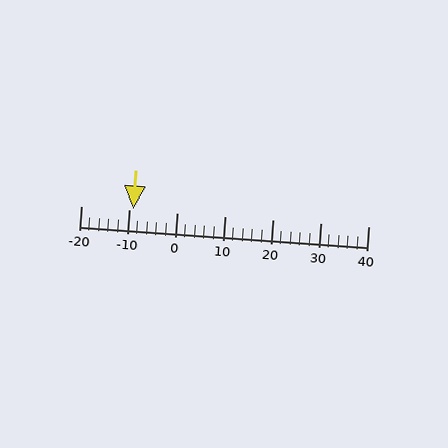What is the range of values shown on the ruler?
The ruler shows values from -20 to 40.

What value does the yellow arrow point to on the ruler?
The yellow arrow points to approximately -9.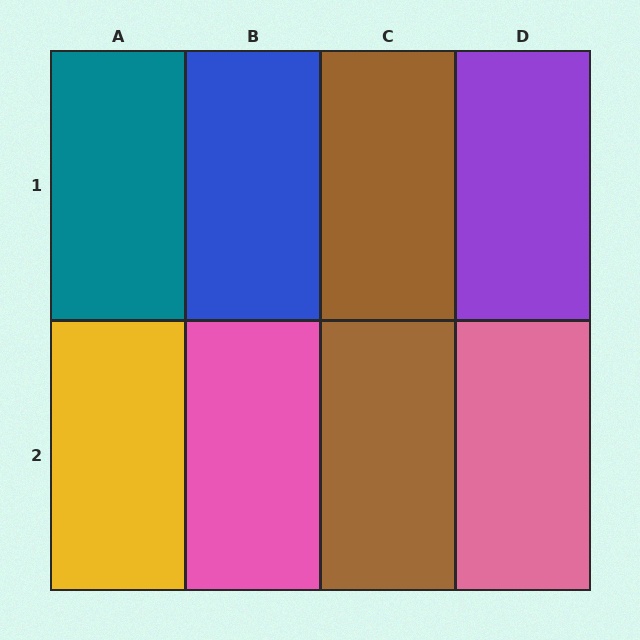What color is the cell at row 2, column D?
Pink.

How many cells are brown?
2 cells are brown.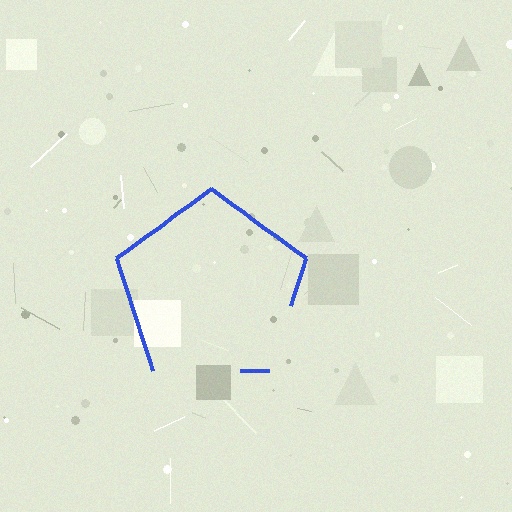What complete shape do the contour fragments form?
The contour fragments form a pentagon.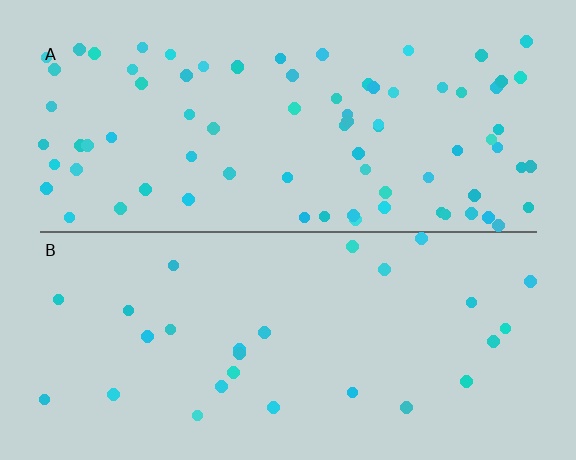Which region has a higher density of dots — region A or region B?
A (the top).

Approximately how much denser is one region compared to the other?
Approximately 3.0× — region A over region B.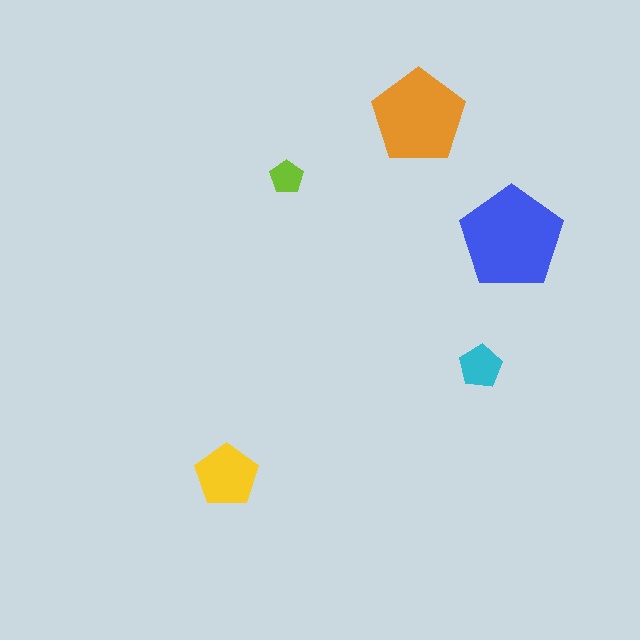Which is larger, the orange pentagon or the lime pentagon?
The orange one.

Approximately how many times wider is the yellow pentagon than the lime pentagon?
About 2 times wider.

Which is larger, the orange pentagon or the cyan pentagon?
The orange one.